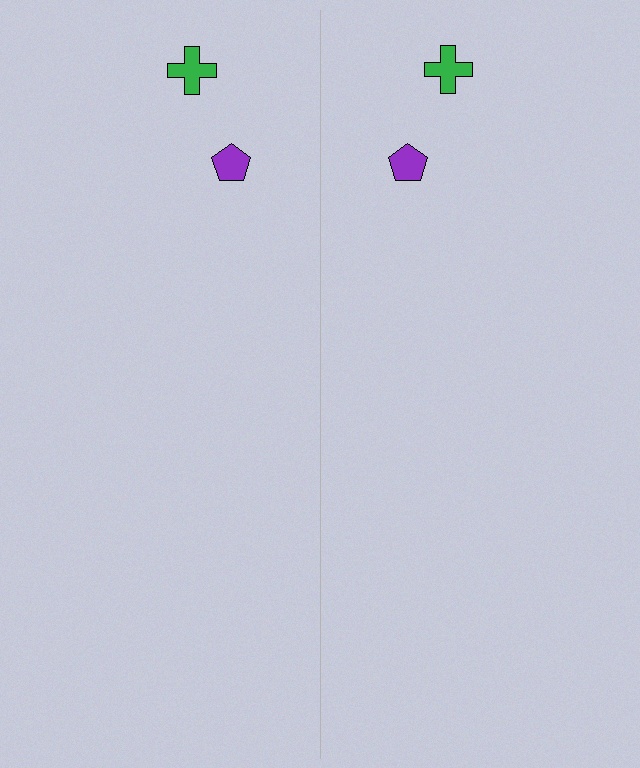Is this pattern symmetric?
Yes, this pattern has bilateral (reflection) symmetry.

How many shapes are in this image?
There are 4 shapes in this image.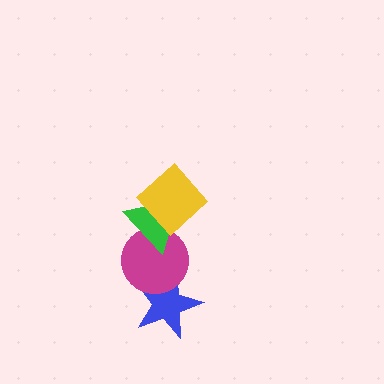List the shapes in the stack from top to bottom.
From top to bottom: the yellow diamond, the green triangle, the magenta circle, the blue star.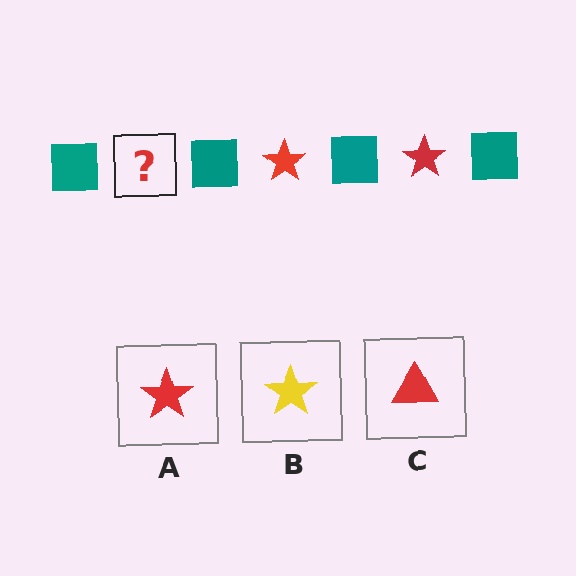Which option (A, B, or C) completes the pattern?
A.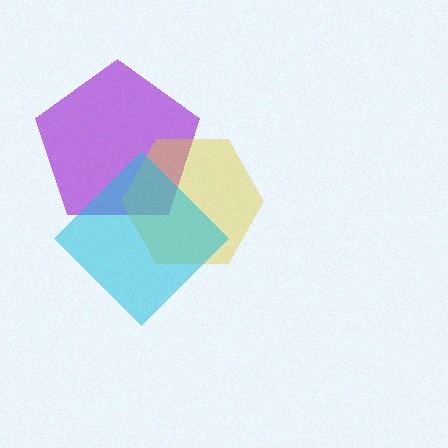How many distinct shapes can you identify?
There are 3 distinct shapes: a purple pentagon, a yellow hexagon, a cyan diamond.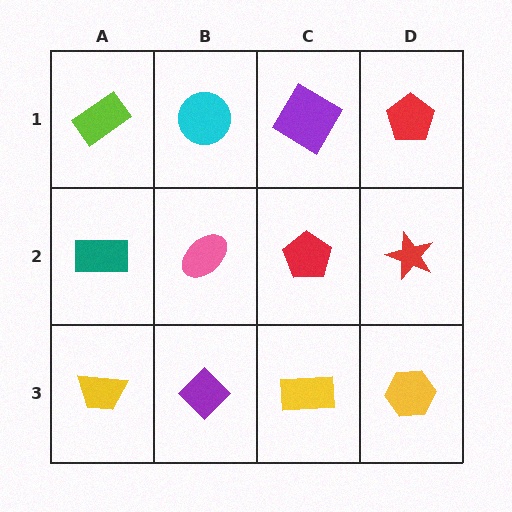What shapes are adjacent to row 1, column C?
A red pentagon (row 2, column C), a cyan circle (row 1, column B), a red pentagon (row 1, column D).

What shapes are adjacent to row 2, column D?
A red pentagon (row 1, column D), a yellow hexagon (row 3, column D), a red pentagon (row 2, column C).